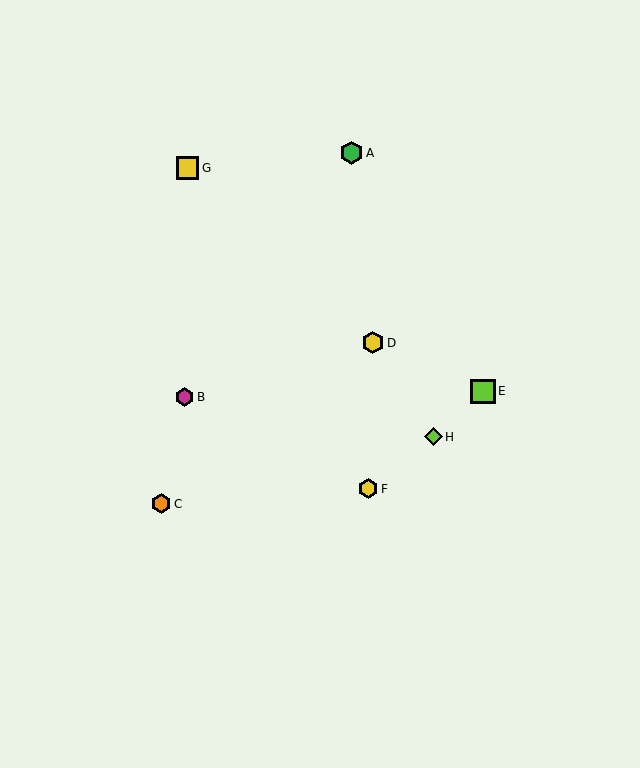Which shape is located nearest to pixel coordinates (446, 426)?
The lime diamond (labeled H) at (434, 437) is nearest to that location.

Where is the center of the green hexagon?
The center of the green hexagon is at (352, 153).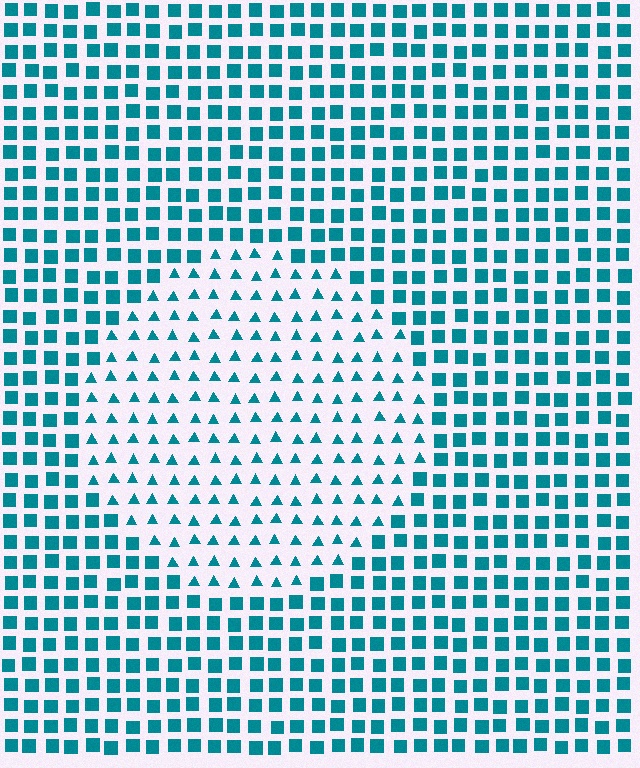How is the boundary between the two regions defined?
The boundary is defined by a change in element shape: triangles inside vs. squares outside. All elements share the same color and spacing.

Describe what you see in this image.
The image is filled with small teal elements arranged in a uniform grid. A circle-shaped region contains triangles, while the surrounding area contains squares. The boundary is defined purely by the change in element shape.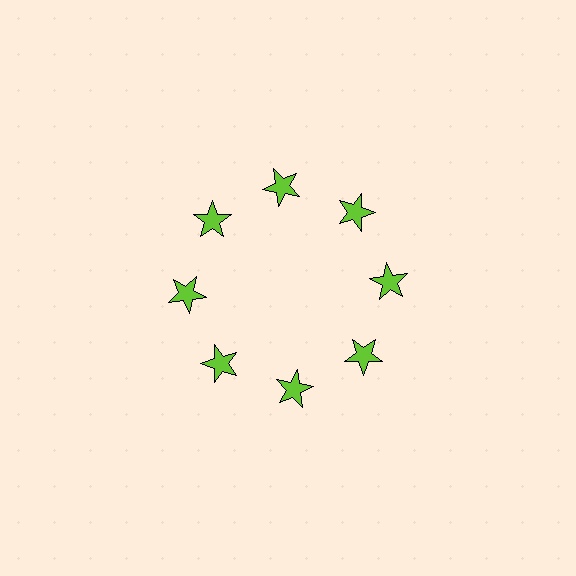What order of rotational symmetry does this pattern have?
This pattern has 8-fold rotational symmetry.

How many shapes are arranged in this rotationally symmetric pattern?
There are 8 shapes, arranged in 8 groups of 1.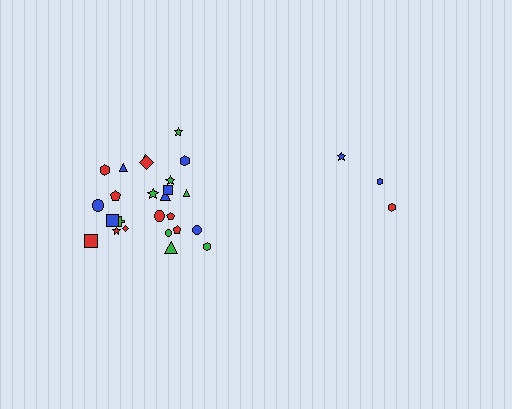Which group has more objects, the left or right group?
The left group.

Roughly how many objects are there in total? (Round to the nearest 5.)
Roughly 30 objects in total.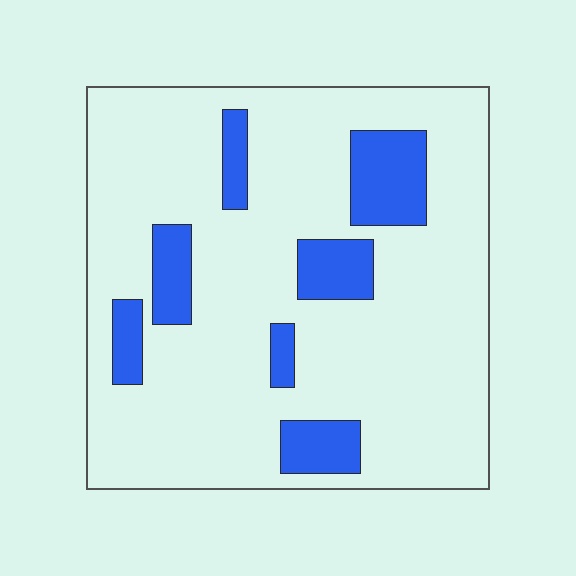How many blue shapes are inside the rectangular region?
7.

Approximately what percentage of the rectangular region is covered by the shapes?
Approximately 15%.